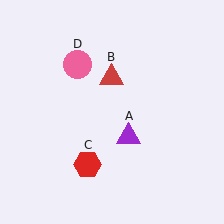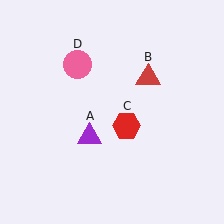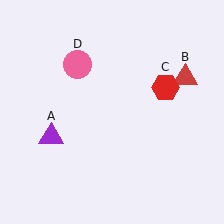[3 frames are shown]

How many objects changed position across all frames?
3 objects changed position: purple triangle (object A), red triangle (object B), red hexagon (object C).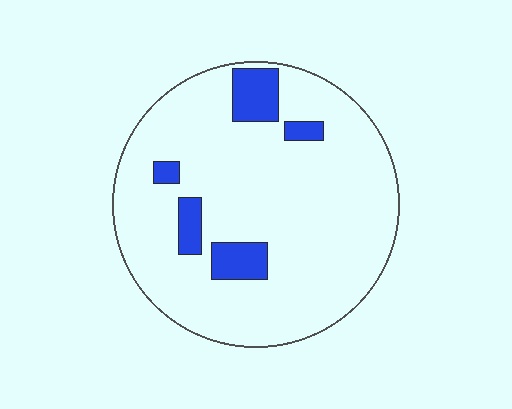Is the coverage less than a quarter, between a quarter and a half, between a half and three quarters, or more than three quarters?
Less than a quarter.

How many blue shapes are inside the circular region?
5.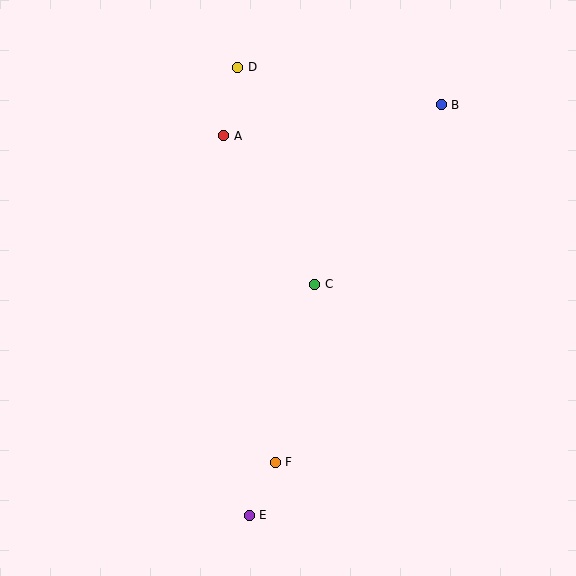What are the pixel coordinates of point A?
Point A is at (224, 136).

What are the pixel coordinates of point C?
Point C is at (315, 284).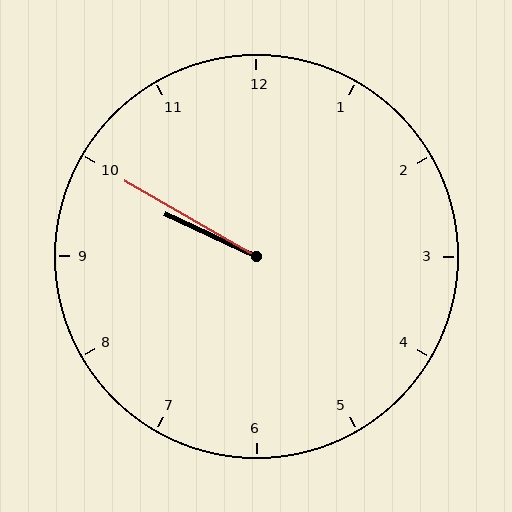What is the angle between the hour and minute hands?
Approximately 5 degrees.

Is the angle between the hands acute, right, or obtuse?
It is acute.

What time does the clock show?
9:50.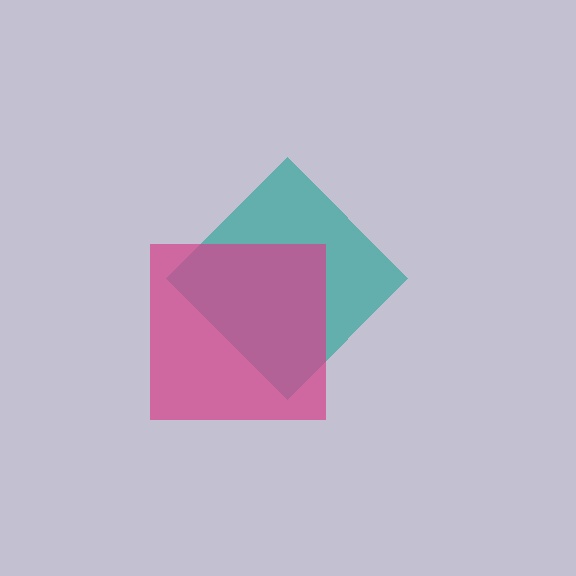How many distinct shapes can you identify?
There are 2 distinct shapes: a teal diamond, a magenta square.